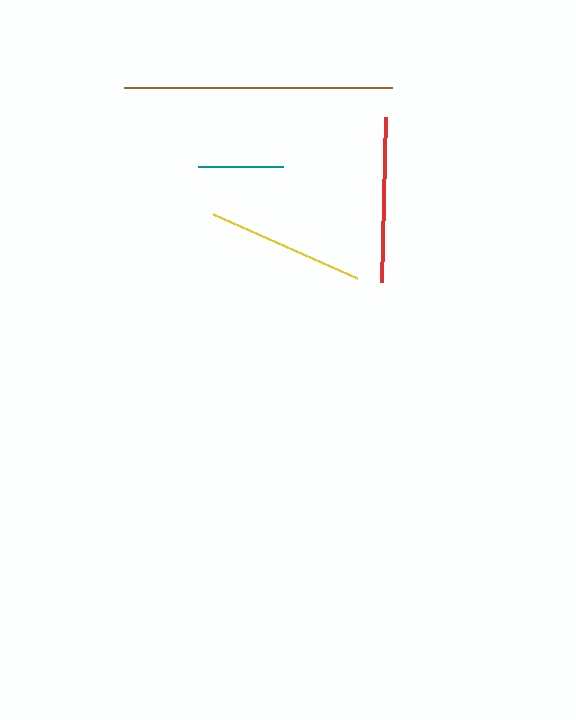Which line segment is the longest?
The brown line is the longest at approximately 268 pixels.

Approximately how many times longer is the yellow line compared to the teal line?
The yellow line is approximately 1.9 times the length of the teal line.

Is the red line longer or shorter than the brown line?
The brown line is longer than the red line.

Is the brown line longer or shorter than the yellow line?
The brown line is longer than the yellow line.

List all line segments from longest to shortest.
From longest to shortest: brown, red, yellow, teal.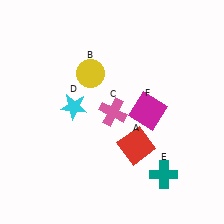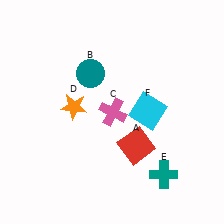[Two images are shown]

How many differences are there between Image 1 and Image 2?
There are 3 differences between the two images.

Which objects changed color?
B changed from yellow to teal. D changed from cyan to orange. F changed from magenta to cyan.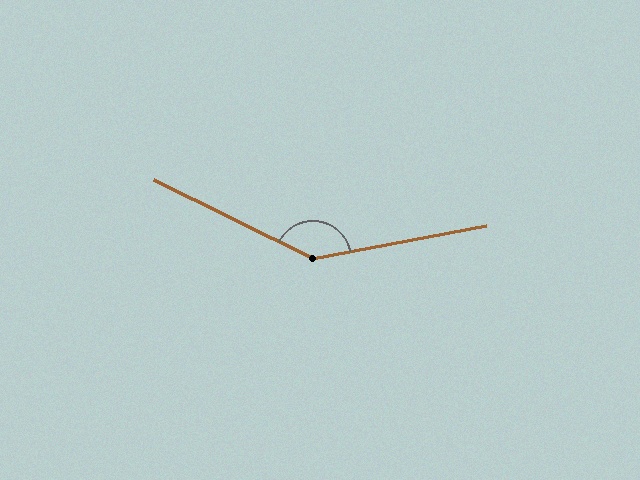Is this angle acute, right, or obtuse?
It is obtuse.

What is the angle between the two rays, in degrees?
Approximately 143 degrees.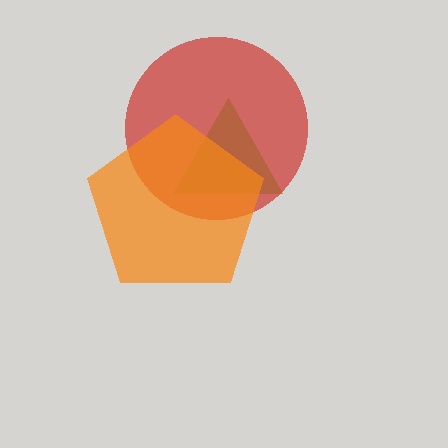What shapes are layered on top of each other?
The layered shapes are: a red circle, a brown triangle, an orange pentagon.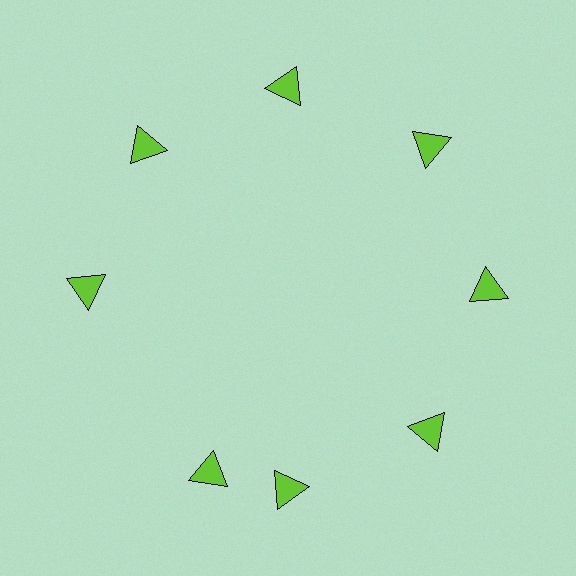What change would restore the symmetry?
The symmetry would be restored by rotating it back into even spacing with its neighbors so that all 8 triangles sit at equal angles and equal distance from the center.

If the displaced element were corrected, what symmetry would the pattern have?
It would have 8-fold rotational symmetry — the pattern would map onto itself every 45 degrees.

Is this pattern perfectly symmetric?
No. The 8 lime triangles are arranged in a ring, but one element near the 8 o'clock position is rotated out of alignment along the ring, breaking the 8-fold rotational symmetry.